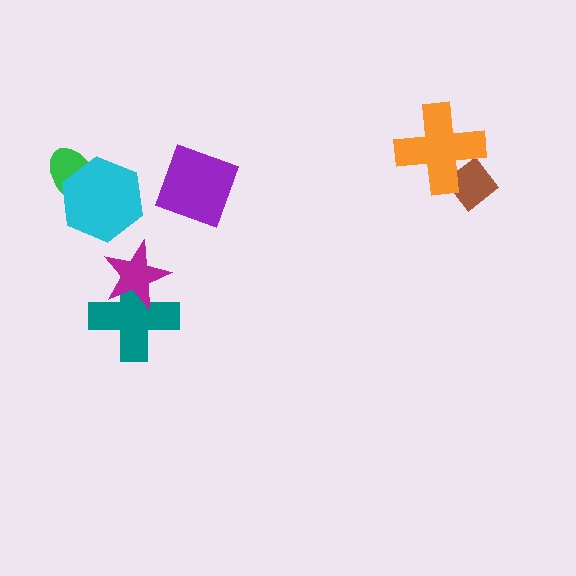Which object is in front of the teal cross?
The magenta star is in front of the teal cross.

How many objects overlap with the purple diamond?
0 objects overlap with the purple diamond.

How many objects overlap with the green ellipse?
1 object overlaps with the green ellipse.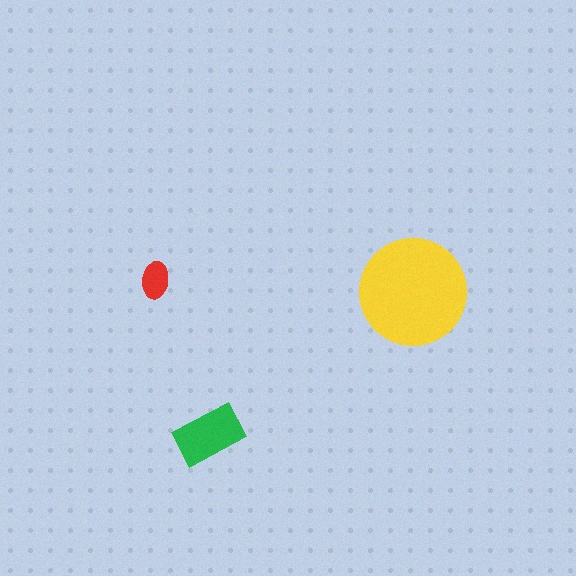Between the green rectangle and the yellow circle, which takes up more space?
The yellow circle.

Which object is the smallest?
The red ellipse.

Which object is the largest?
The yellow circle.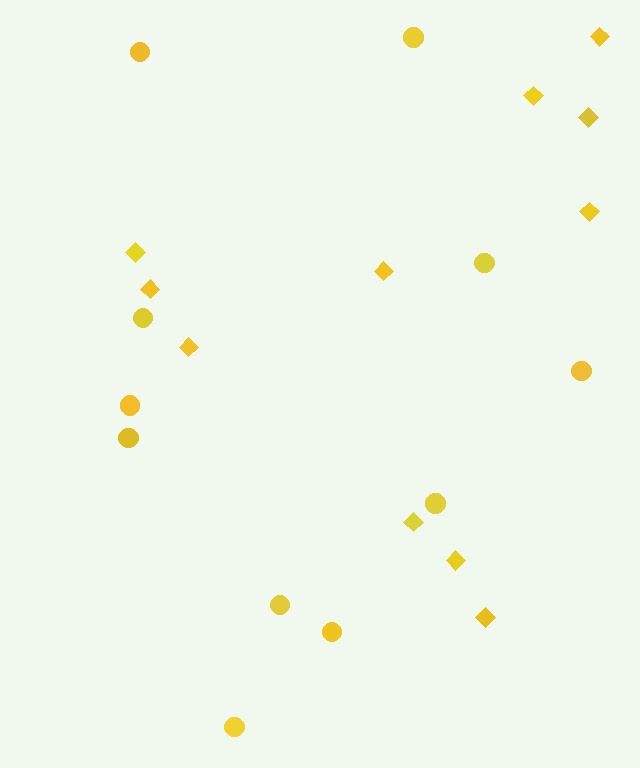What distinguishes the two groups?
There are 2 groups: one group of diamonds (11) and one group of circles (11).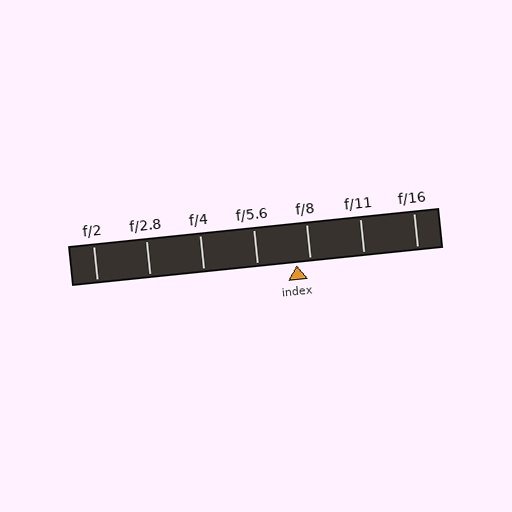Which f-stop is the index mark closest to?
The index mark is closest to f/8.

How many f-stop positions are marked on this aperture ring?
There are 7 f-stop positions marked.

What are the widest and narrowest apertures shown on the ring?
The widest aperture shown is f/2 and the narrowest is f/16.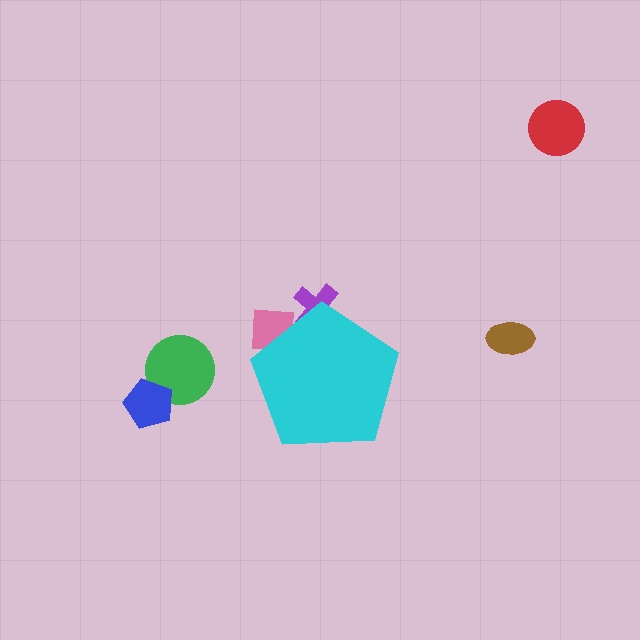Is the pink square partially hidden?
Yes, the pink square is partially hidden behind the cyan pentagon.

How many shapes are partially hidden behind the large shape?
2 shapes are partially hidden.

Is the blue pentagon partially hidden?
No, the blue pentagon is fully visible.